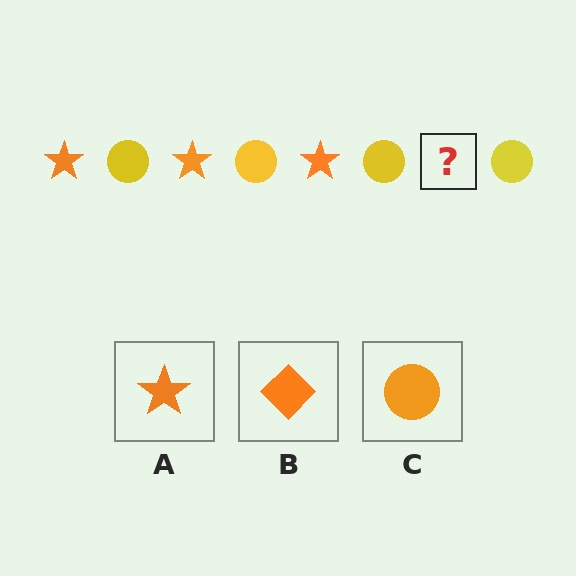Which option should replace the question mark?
Option A.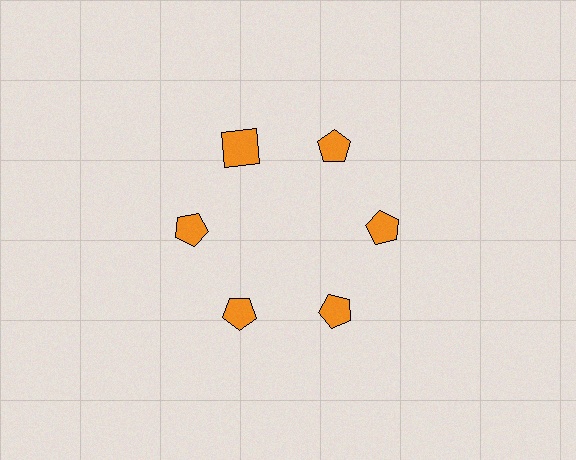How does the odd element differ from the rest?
It has a different shape: square instead of pentagon.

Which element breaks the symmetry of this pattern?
The orange square at roughly the 11 o'clock position breaks the symmetry. All other shapes are orange pentagons.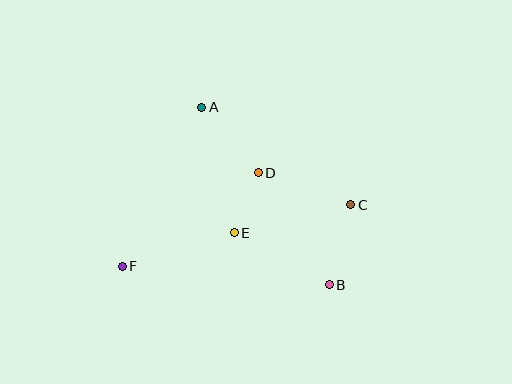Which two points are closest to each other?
Points D and E are closest to each other.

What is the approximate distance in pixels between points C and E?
The distance between C and E is approximately 120 pixels.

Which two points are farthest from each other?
Points C and F are farthest from each other.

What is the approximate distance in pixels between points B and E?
The distance between B and E is approximately 108 pixels.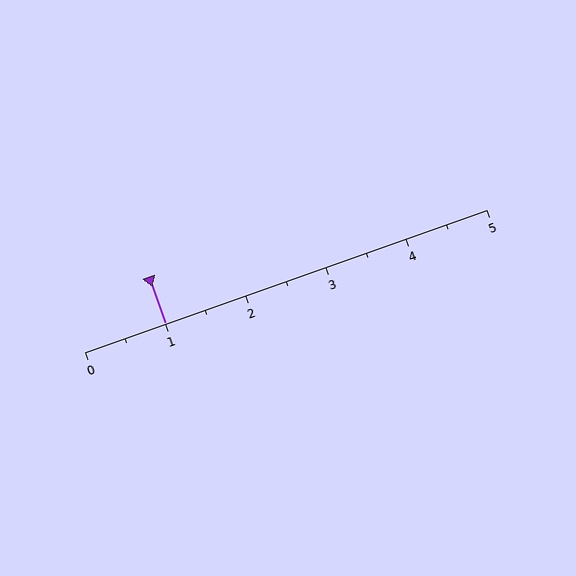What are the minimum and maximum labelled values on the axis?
The axis runs from 0 to 5.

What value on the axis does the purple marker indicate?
The marker indicates approximately 1.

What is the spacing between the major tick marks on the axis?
The major ticks are spaced 1 apart.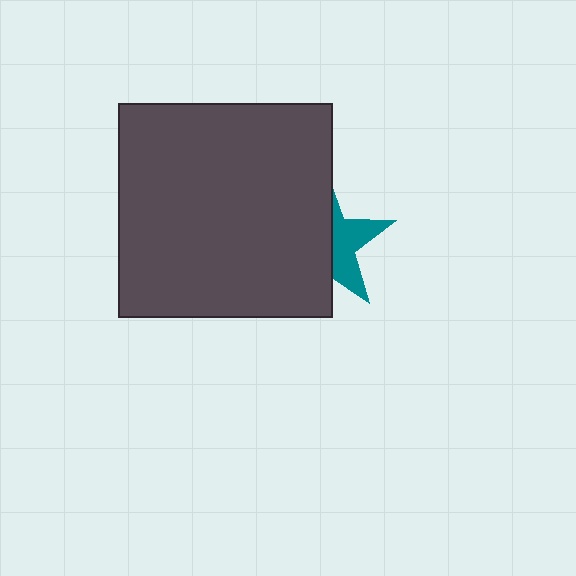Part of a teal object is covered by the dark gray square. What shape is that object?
It is a star.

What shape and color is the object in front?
The object in front is a dark gray square.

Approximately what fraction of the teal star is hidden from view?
Roughly 61% of the teal star is hidden behind the dark gray square.